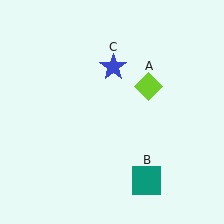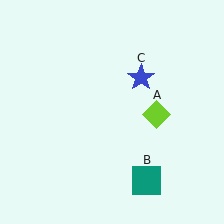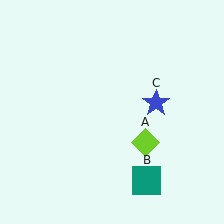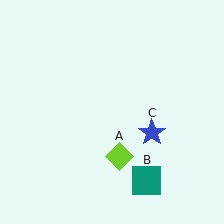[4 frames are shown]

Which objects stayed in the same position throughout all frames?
Teal square (object B) remained stationary.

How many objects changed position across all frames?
2 objects changed position: lime diamond (object A), blue star (object C).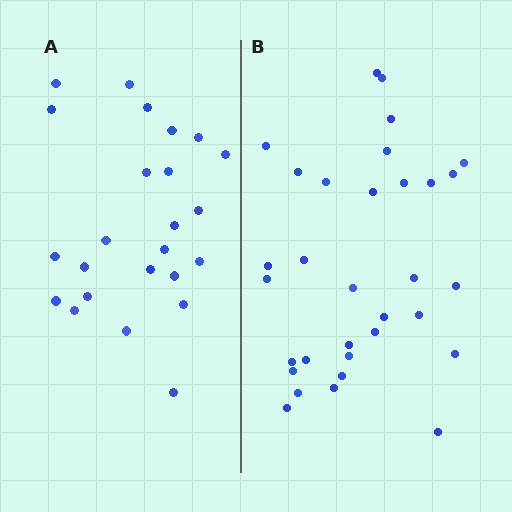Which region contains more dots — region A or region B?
Region B (the right region) has more dots.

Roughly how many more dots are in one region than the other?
Region B has roughly 8 or so more dots than region A.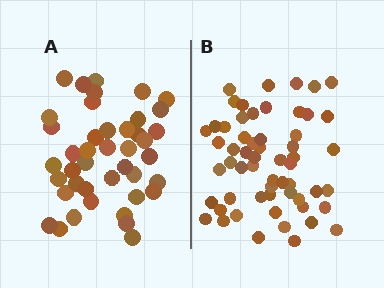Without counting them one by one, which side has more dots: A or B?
Region B (the right region) has more dots.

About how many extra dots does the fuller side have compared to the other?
Region B has approximately 15 more dots than region A.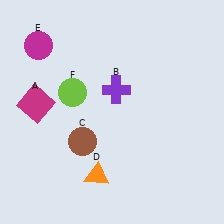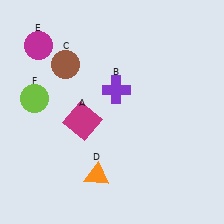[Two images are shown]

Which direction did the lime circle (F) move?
The lime circle (F) moved left.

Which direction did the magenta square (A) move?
The magenta square (A) moved right.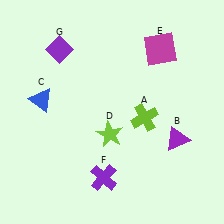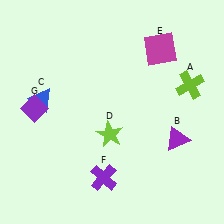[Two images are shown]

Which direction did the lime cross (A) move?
The lime cross (A) moved right.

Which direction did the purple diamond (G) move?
The purple diamond (G) moved down.